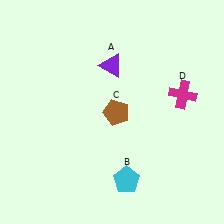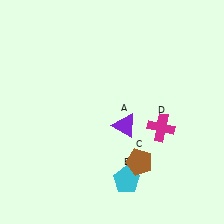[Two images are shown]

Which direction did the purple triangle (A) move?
The purple triangle (A) moved down.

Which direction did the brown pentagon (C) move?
The brown pentagon (C) moved down.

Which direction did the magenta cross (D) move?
The magenta cross (D) moved down.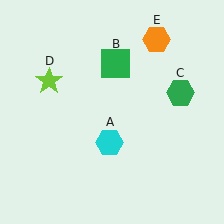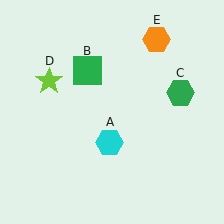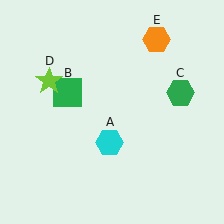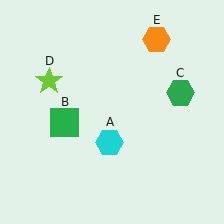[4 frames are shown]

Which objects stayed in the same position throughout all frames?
Cyan hexagon (object A) and green hexagon (object C) and lime star (object D) and orange hexagon (object E) remained stationary.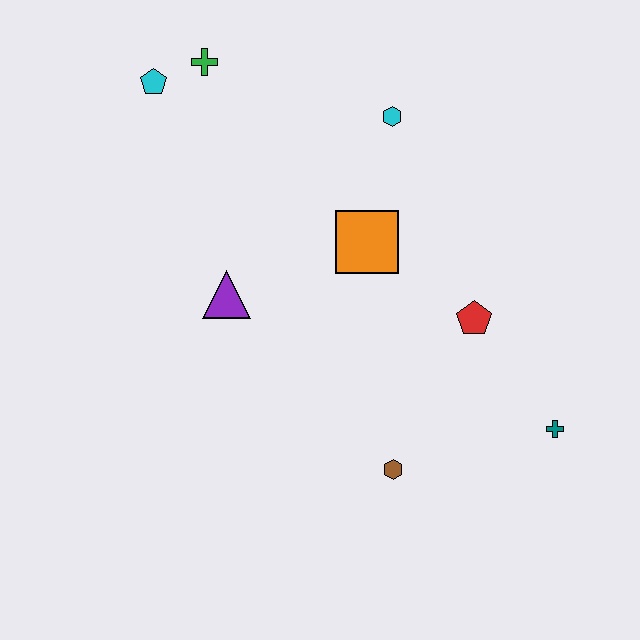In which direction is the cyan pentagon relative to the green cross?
The cyan pentagon is to the left of the green cross.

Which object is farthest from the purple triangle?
The teal cross is farthest from the purple triangle.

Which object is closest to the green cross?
The cyan pentagon is closest to the green cross.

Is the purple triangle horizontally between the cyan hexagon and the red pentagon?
No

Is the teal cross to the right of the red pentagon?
Yes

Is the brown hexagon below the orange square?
Yes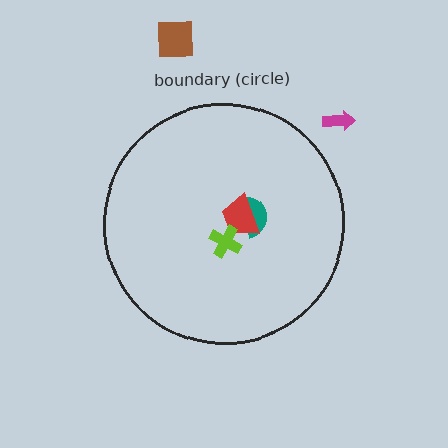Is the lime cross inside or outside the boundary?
Inside.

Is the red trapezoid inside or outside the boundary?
Inside.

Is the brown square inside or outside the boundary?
Outside.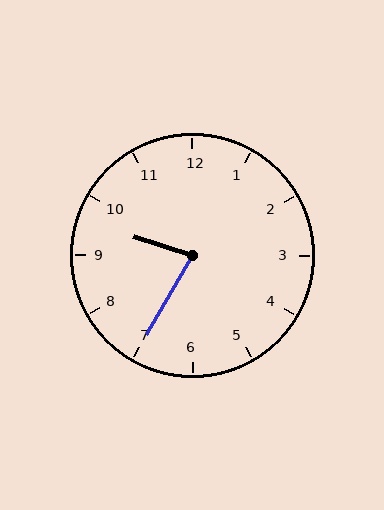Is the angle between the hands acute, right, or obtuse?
It is acute.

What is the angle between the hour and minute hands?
Approximately 78 degrees.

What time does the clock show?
9:35.